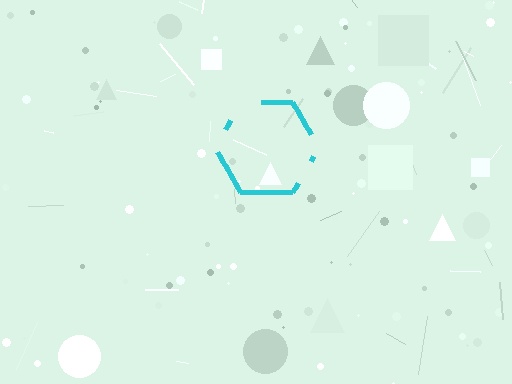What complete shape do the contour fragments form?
The contour fragments form a hexagon.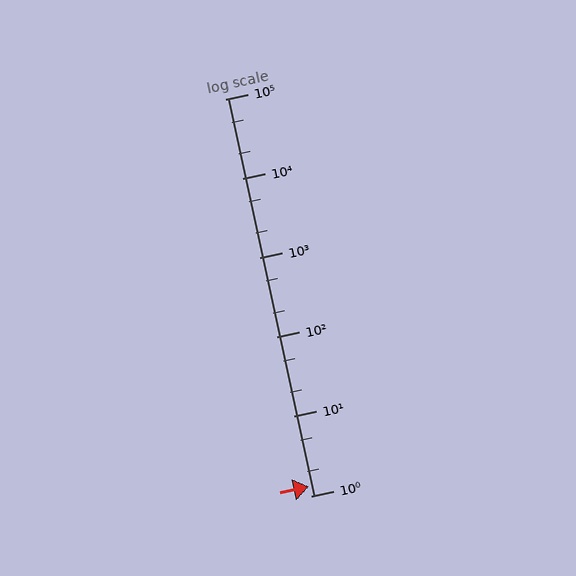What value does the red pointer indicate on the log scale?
The pointer indicates approximately 1.3.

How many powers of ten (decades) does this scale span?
The scale spans 5 decades, from 1 to 100000.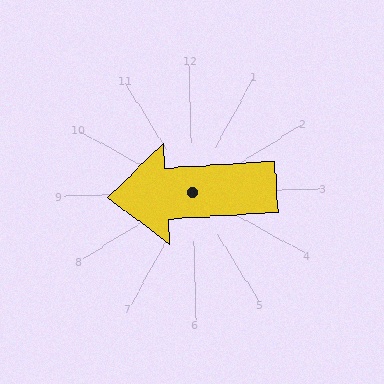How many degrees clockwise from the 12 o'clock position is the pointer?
Approximately 268 degrees.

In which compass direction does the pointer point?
West.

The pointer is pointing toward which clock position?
Roughly 9 o'clock.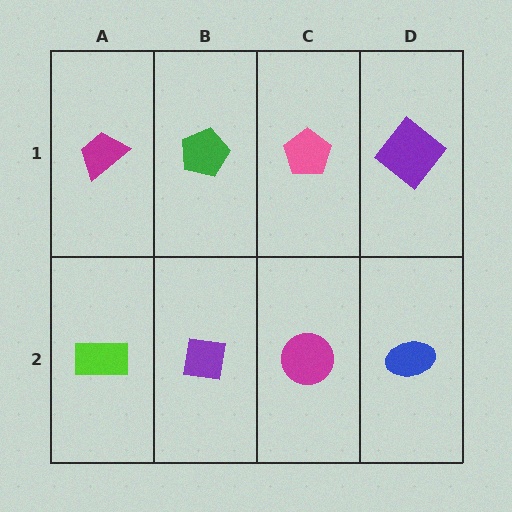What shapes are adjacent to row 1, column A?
A lime rectangle (row 2, column A), a green pentagon (row 1, column B).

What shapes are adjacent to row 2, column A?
A magenta trapezoid (row 1, column A), a purple square (row 2, column B).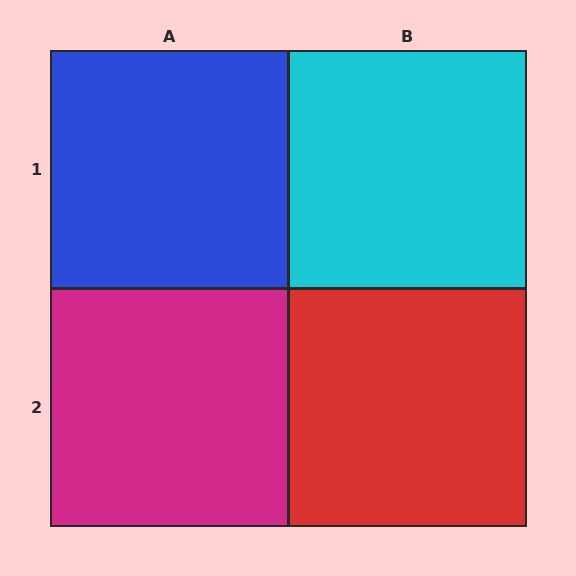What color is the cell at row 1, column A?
Blue.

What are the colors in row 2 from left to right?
Magenta, red.